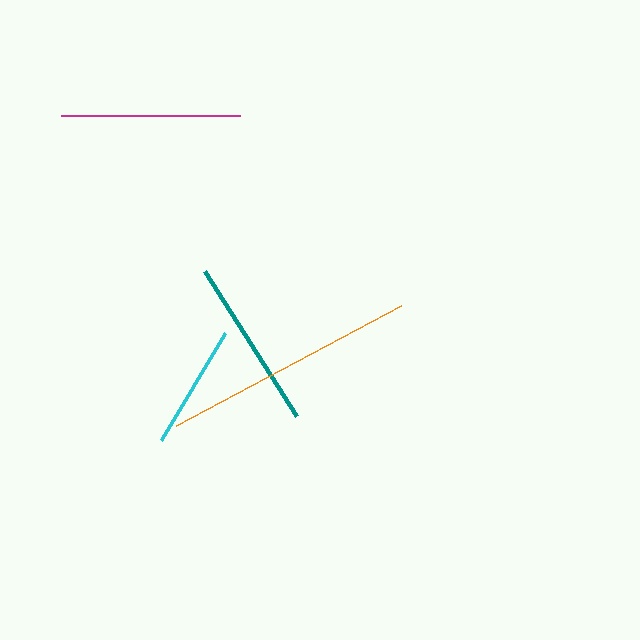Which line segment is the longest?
The orange line is the longest at approximately 255 pixels.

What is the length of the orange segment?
The orange segment is approximately 255 pixels long.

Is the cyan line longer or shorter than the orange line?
The orange line is longer than the cyan line.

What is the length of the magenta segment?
The magenta segment is approximately 179 pixels long.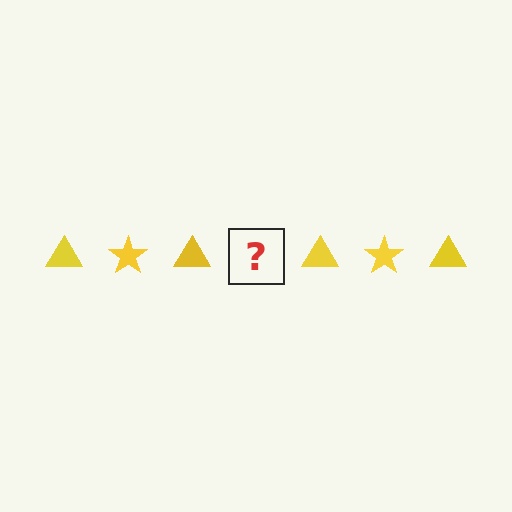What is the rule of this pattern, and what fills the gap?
The rule is that the pattern cycles through triangle, star shapes in yellow. The gap should be filled with a yellow star.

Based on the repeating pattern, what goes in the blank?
The blank should be a yellow star.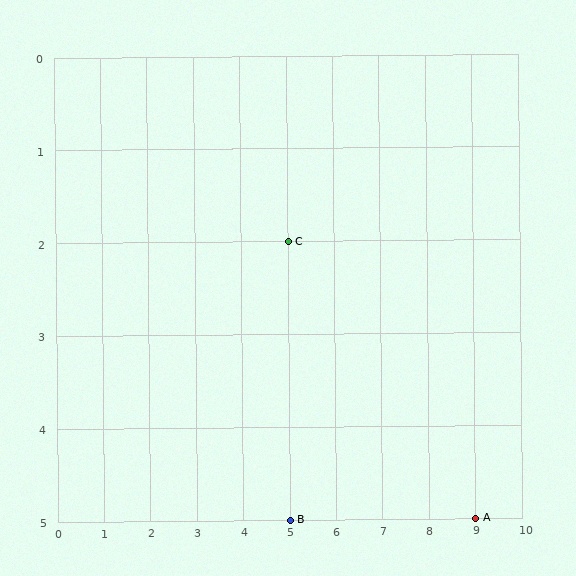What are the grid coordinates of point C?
Point C is at grid coordinates (5, 2).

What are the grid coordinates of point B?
Point B is at grid coordinates (5, 5).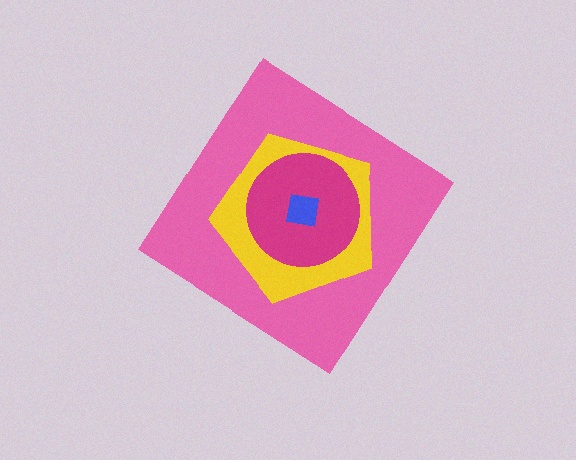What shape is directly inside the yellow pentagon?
The magenta circle.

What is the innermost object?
The blue square.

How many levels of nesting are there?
4.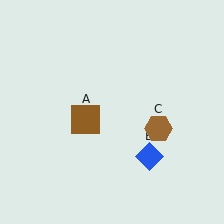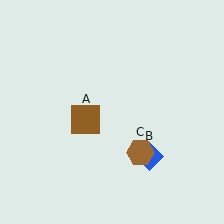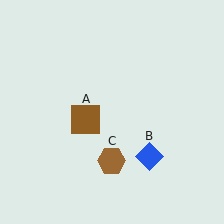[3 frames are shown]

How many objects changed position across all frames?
1 object changed position: brown hexagon (object C).